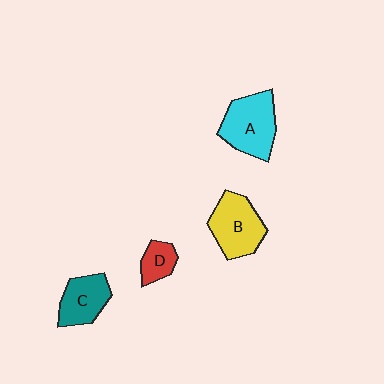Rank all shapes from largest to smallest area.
From largest to smallest: A (cyan), B (yellow), C (teal), D (red).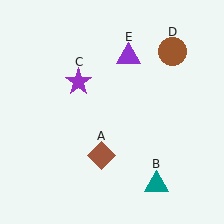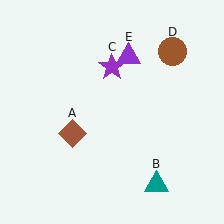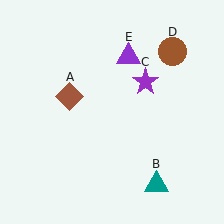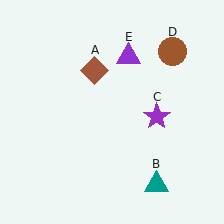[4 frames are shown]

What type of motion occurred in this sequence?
The brown diamond (object A), purple star (object C) rotated clockwise around the center of the scene.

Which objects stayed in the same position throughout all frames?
Teal triangle (object B) and brown circle (object D) and purple triangle (object E) remained stationary.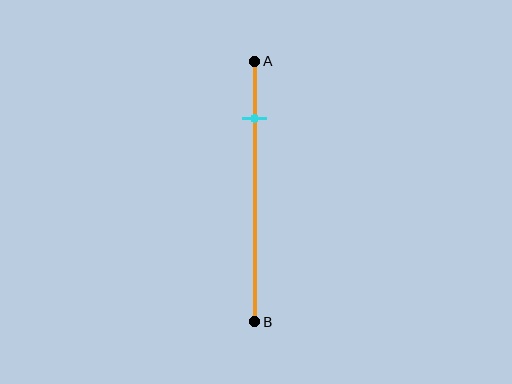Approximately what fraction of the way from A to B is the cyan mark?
The cyan mark is approximately 20% of the way from A to B.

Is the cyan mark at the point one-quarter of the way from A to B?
Yes, the mark is approximately at the one-quarter point.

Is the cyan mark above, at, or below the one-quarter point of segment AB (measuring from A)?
The cyan mark is approximately at the one-quarter point of segment AB.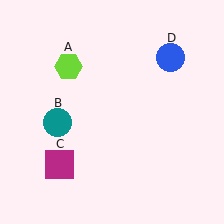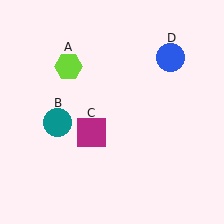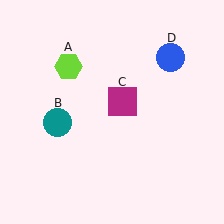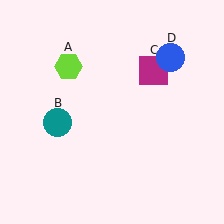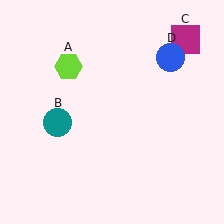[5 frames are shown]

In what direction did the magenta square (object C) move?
The magenta square (object C) moved up and to the right.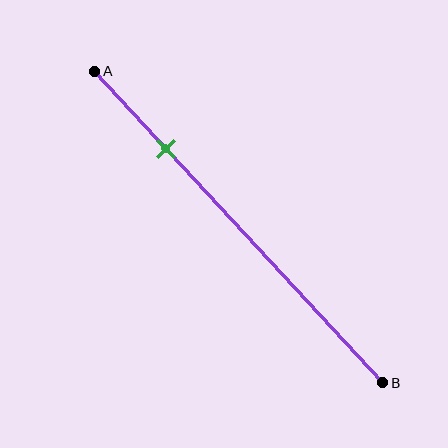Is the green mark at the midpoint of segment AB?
No, the mark is at about 25% from A, not at the 50% midpoint.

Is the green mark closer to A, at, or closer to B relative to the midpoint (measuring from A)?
The green mark is closer to point A than the midpoint of segment AB.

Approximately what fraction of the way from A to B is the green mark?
The green mark is approximately 25% of the way from A to B.